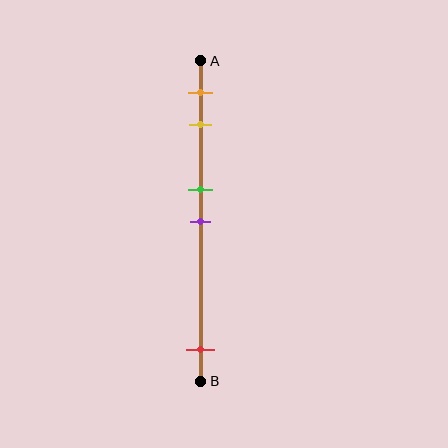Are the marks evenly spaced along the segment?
No, the marks are not evenly spaced.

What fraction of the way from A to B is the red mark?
The red mark is approximately 90% (0.9) of the way from A to B.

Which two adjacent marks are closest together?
The green and purple marks are the closest adjacent pair.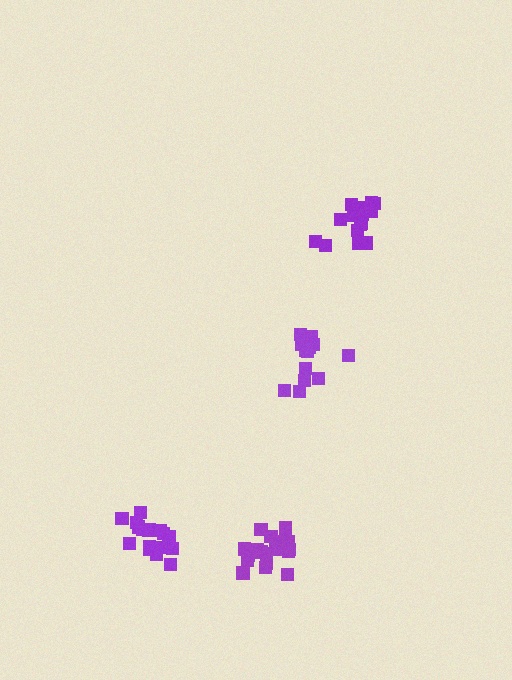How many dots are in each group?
Group 1: 16 dots, Group 2: 16 dots, Group 3: 18 dots, Group 4: 13 dots (63 total).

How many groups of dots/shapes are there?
There are 4 groups.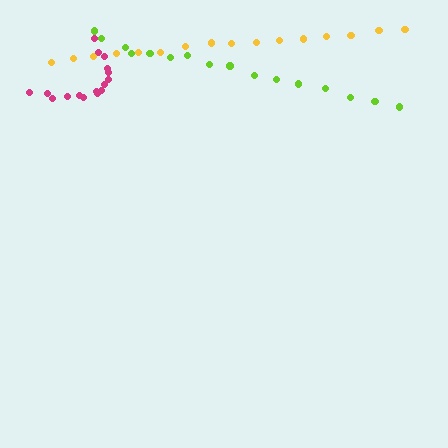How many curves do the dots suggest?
There are 3 distinct paths.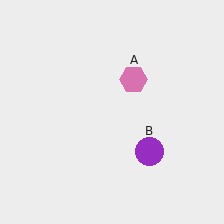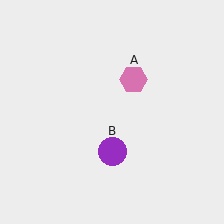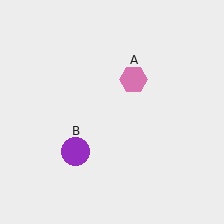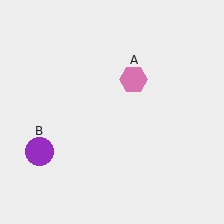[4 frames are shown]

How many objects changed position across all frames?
1 object changed position: purple circle (object B).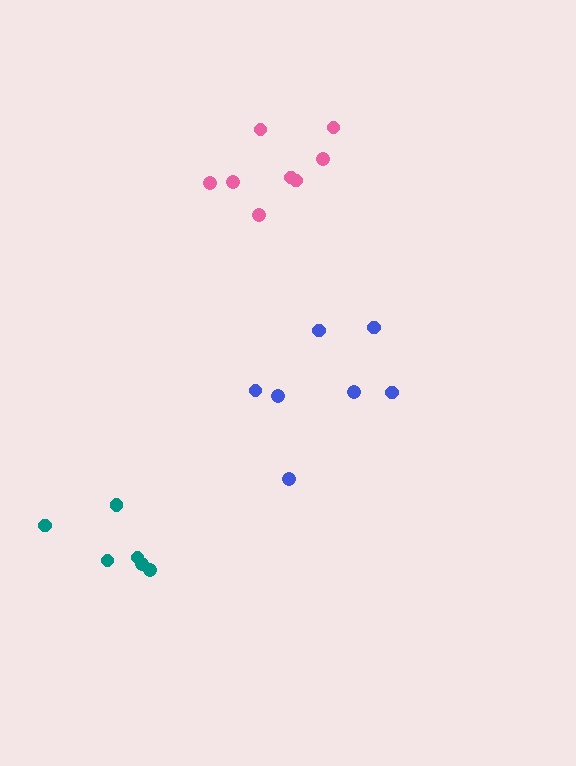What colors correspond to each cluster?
The clusters are colored: teal, pink, blue.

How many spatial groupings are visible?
There are 3 spatial groupings.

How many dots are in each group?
Group 1: 6 dots, Group 2: 8 dots, Group 3: 7 dots (21 total).